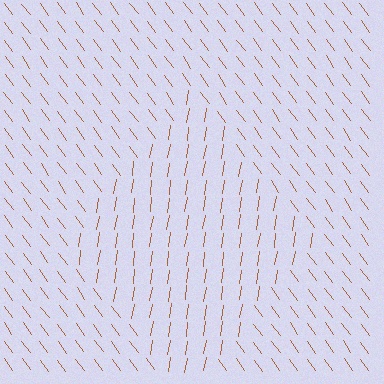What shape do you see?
I see a diamond.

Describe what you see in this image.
The image is filled with small brown line segments. A diamond region in the image has lines oriented differently from the surrounding lines, creating a visible texture boundary.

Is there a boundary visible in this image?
Yes, there is a texture boundary formed by a change in line orientation.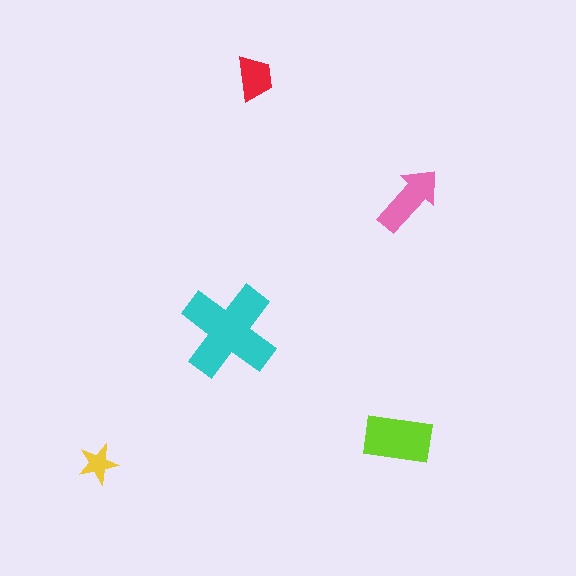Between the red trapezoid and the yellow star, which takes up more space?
The red trapezoid.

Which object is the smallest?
The yellow star.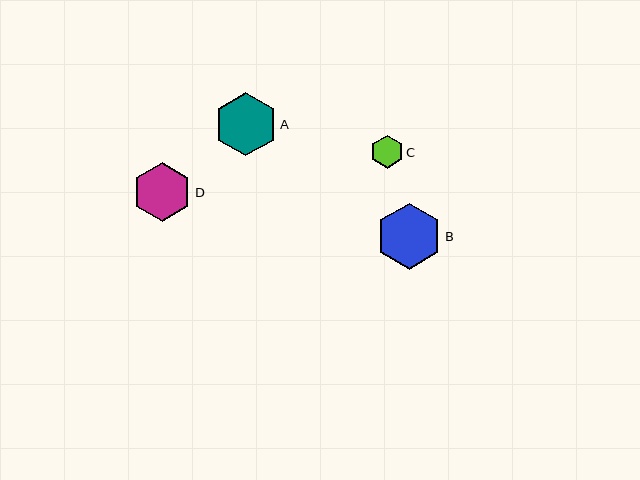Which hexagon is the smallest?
Hexagon C is the smallest with a size of approximately 33 pixels.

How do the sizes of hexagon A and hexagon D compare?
Hexagon A and hexagon D are approximately the same size.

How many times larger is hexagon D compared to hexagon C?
Hexagon D is approximately 1.8 times the size of hexagon C.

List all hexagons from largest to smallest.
From largest to smallest: B, A, D, C.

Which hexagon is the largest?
Hexagon B is the largest with a size of approximately 66 pixels.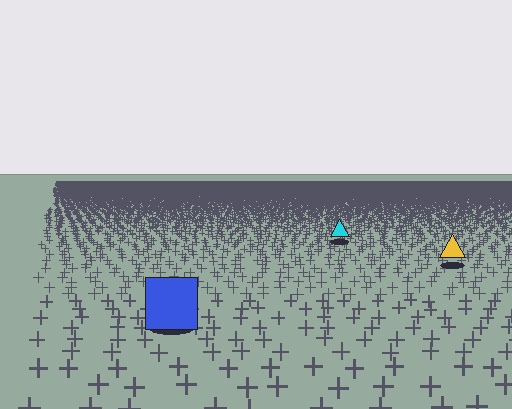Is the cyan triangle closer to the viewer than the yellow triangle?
No. The yellow triangle is closer — you can tell from the texture gradient: the ground texture is coarser near it.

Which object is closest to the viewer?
The blue square is closest. The texture marks near it are larger and more spread out.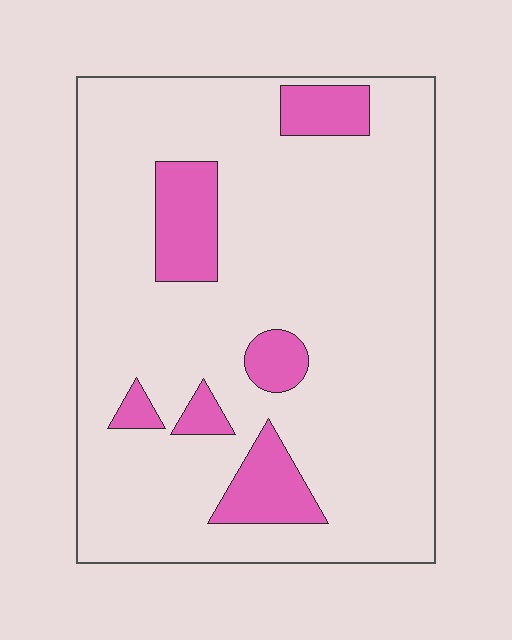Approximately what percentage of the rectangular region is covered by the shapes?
Approximately 15%.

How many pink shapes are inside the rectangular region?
6.